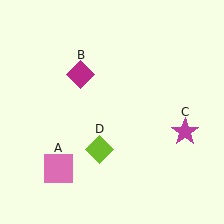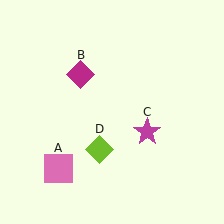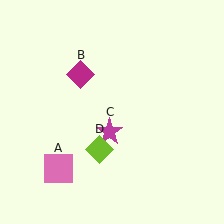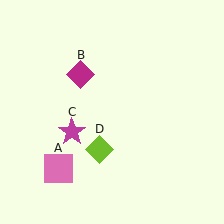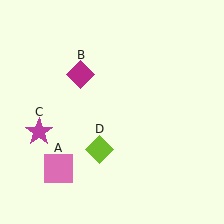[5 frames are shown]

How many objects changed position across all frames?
1 object changed position: magenta star (object C).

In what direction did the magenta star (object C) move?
The magenta star (object C) moved left.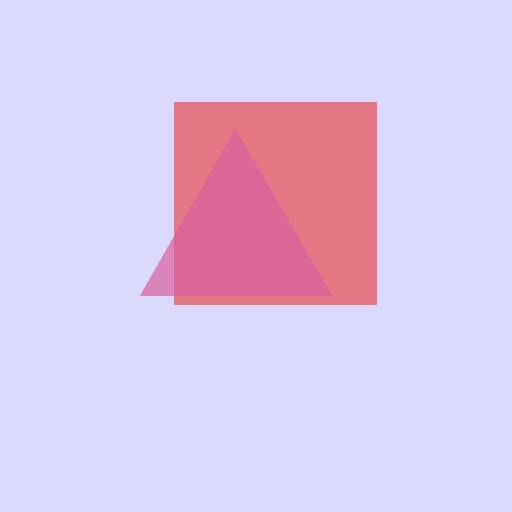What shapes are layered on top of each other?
The layered shapes are: a red square, a pink triangle.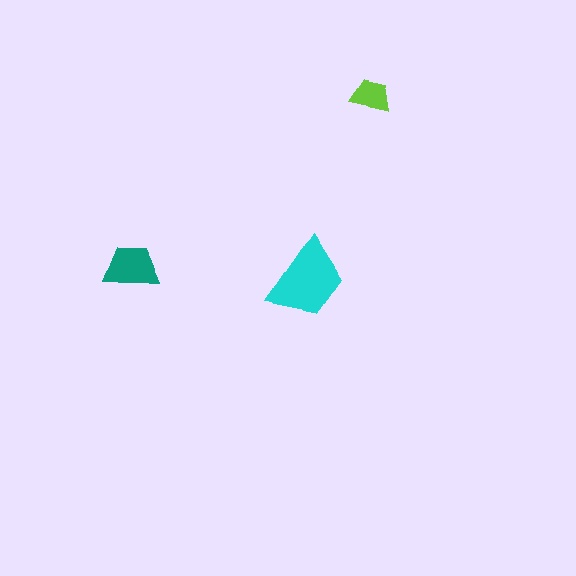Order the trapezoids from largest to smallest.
the cyan one, the teal one, the lime one.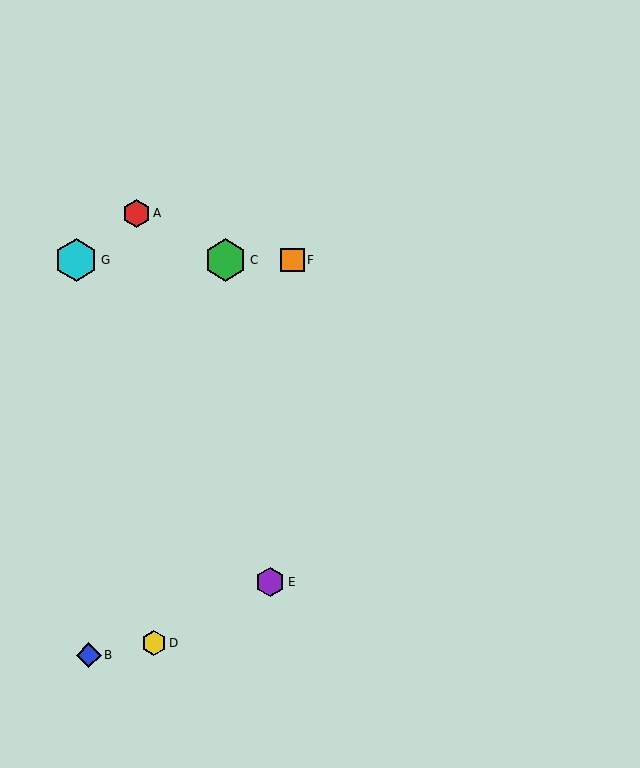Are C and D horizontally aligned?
No, C is at y≈260 and D is at y≈643.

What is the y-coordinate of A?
Object A is at y≈213.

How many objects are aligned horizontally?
3 objects (C, F, G) are aligned horizontally.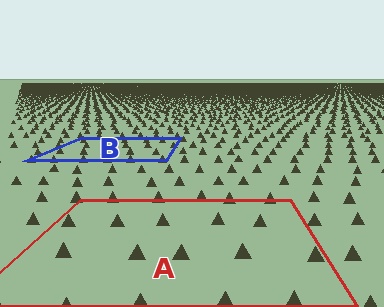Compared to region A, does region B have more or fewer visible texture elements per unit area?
Region B has more texture elements per unit area — they are packed more densely because it is farther away.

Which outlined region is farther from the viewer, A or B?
Region B is farther from the viewer — the texture elements inside it appear smaller and more densely packed.